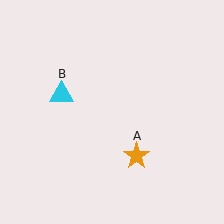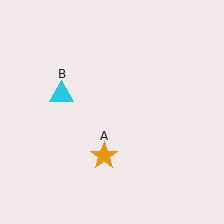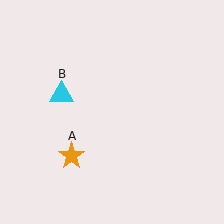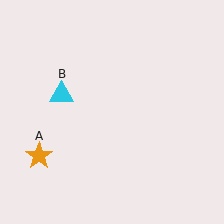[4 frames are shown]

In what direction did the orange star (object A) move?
The orange star (object A) moved left.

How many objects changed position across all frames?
1 object changed position: orange star (object A).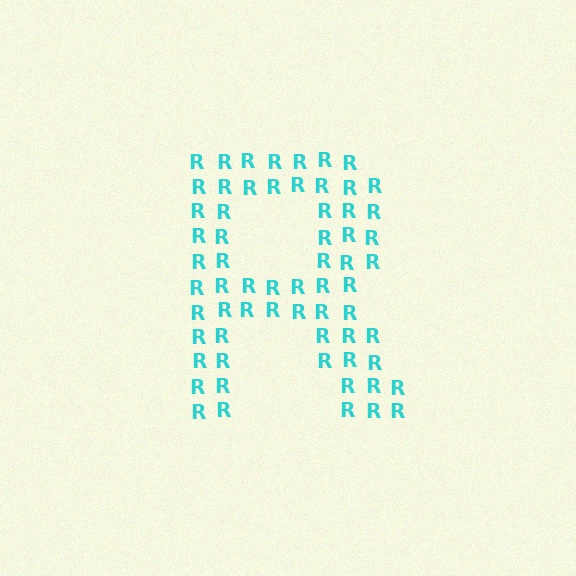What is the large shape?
The large shape is the letter R.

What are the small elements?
The small elements are letter R's.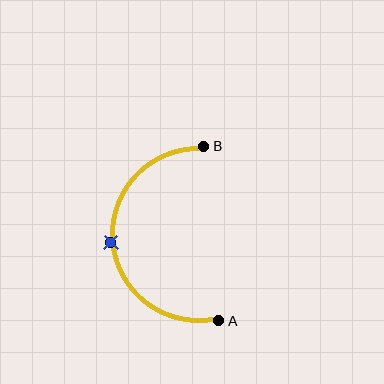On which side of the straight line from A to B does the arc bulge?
The arc bulges to the left of the straight line connecting A and B.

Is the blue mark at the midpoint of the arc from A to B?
Yes. The blue mark lies on the arc at equal arc-length from both A and B — it is the arc midpoint.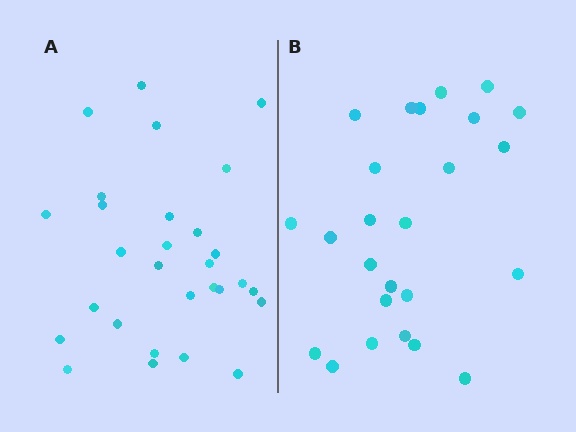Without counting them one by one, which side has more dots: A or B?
Region A (the left region) has more dots.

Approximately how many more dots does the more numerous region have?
Region A has about 4 more dots than region B.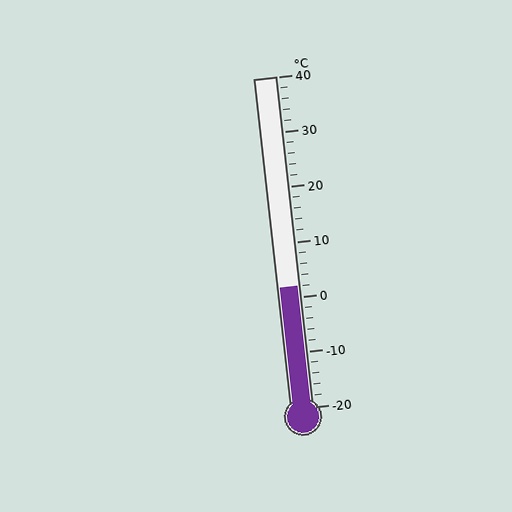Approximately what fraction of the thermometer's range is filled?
The thermometer is filled to approximately 35% of its range.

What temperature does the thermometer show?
The thermometer shows approximately 2°C.